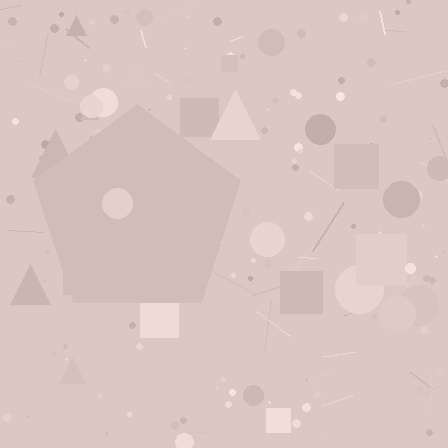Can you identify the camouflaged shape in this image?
The camouflaged shape is a pentagon.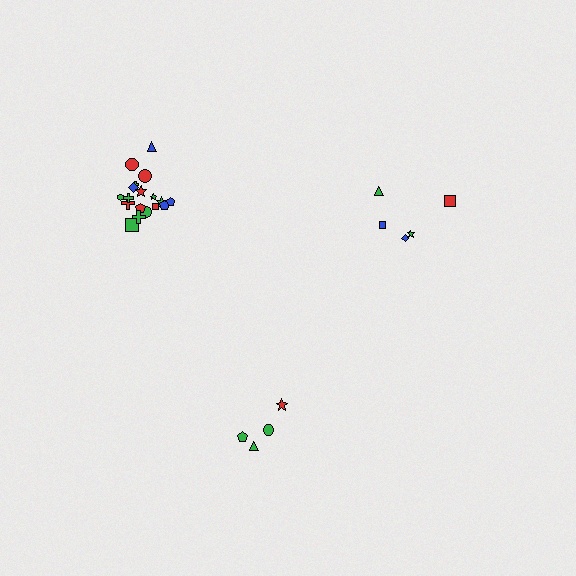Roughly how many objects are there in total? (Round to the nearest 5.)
Roughly 25 objects in total.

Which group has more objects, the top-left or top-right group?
The top-left group.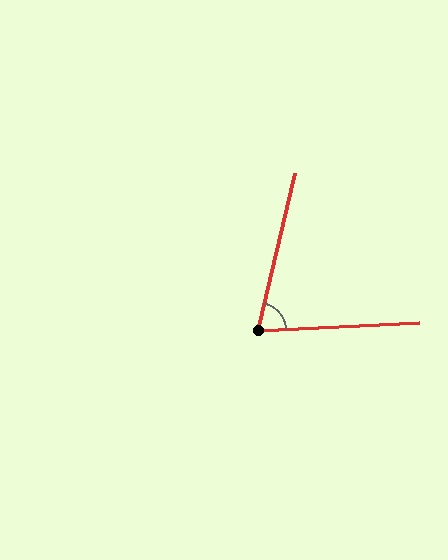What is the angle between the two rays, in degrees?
Approximately 74 degrees.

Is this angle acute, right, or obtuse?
It is acute.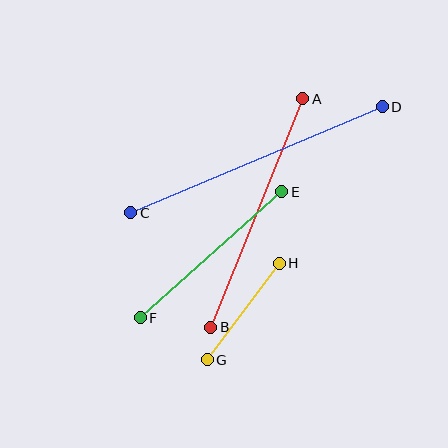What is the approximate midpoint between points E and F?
The midpoint is at approximately (211, 255) pixels.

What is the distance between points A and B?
The distance is approximately 246 pixels.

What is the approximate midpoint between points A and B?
The midpoint is at approximately (257, 213) pixels.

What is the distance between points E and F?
The distance is approximately 190 pixels.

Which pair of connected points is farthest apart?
Points C and D are farthest apart.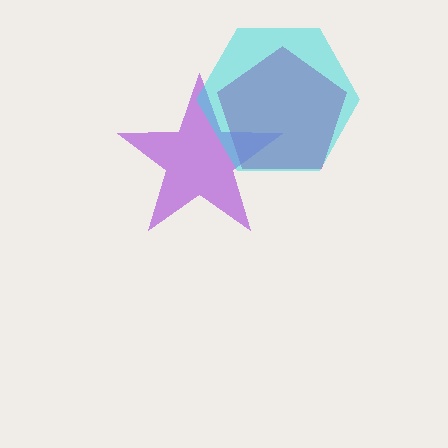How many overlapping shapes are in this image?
There are 3 overlapping shapes in the image.